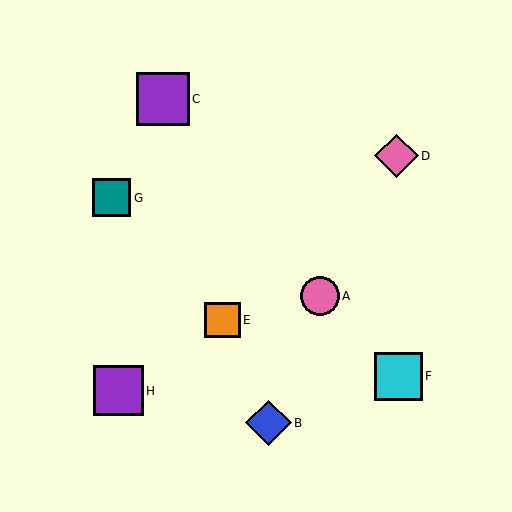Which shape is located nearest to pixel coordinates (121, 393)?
The purple square (labeled H) at (118, 391) is nearest to that location.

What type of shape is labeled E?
Shape E is an orange square.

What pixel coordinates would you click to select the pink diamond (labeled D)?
Click at (397, 156) to select the pink diamond D.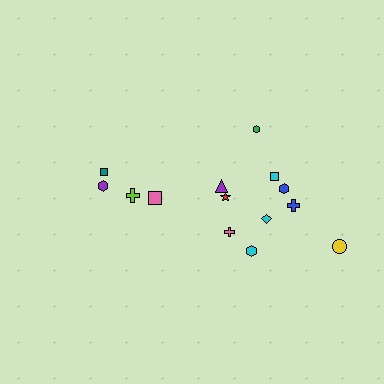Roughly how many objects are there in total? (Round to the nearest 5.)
Roughly 15 objects in total.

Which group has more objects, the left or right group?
The right group.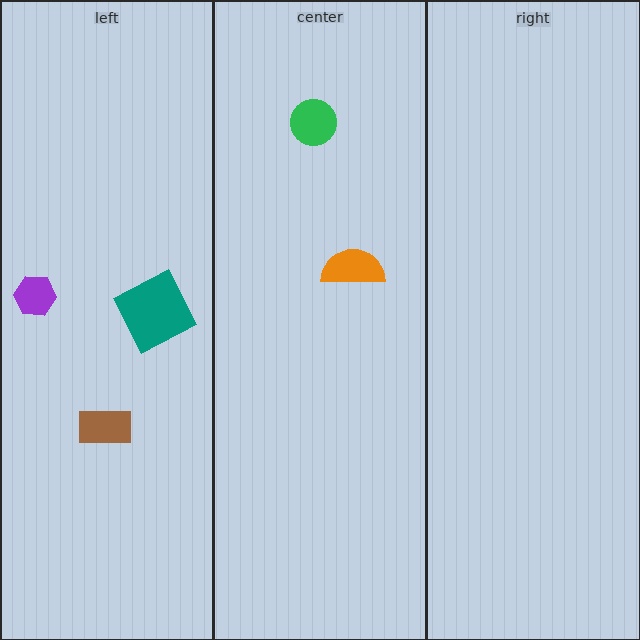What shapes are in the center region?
The orange semicircle, the green circle.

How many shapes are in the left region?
3.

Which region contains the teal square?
The left region.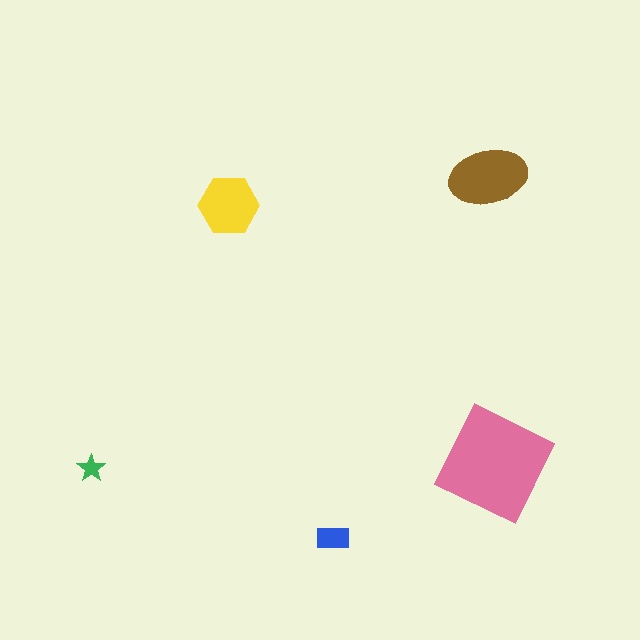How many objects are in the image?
There are 5 objects in the image.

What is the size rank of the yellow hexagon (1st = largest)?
3rd.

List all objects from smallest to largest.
The green star, the blue rectangle, the yellow hexagon, the brown ellipse, the pink square.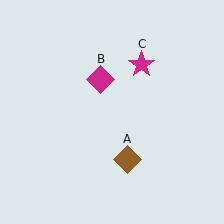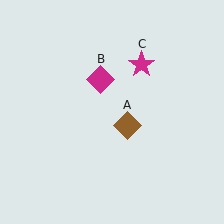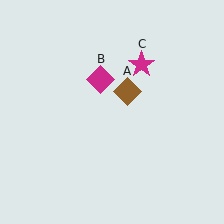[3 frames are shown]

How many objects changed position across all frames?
1 object changed position: brown diamond (object A).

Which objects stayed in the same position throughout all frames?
Magenta diamond (object B) and magenta star (object C) remained stationary.